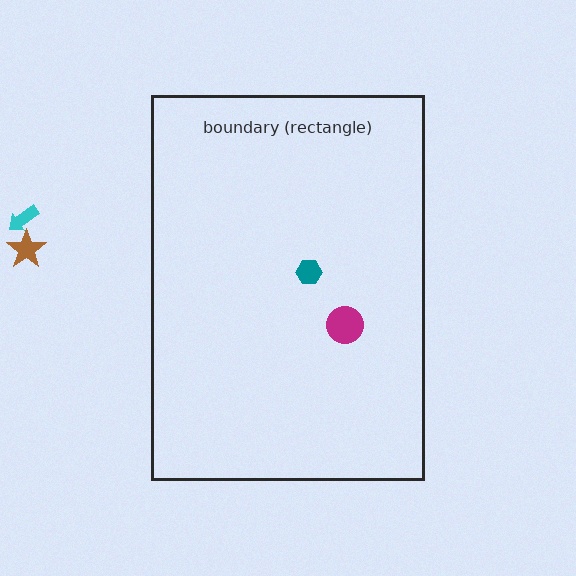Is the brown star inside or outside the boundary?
Outside.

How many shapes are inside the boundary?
2 inside, 2 outside.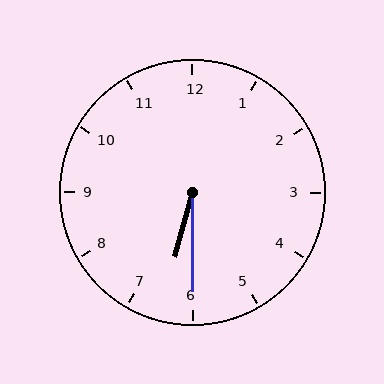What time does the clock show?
6:30.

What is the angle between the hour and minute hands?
Approximately 15 degrees.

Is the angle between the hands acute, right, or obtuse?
It is acute.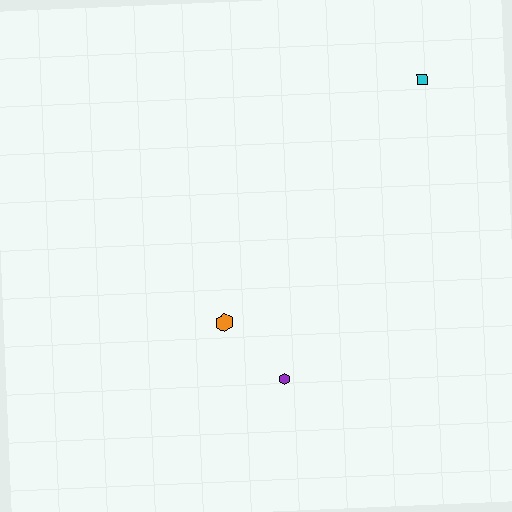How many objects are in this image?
There are 3 objects.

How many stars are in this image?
There are no stars.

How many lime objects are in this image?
There are no lime objects.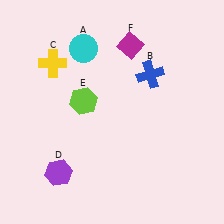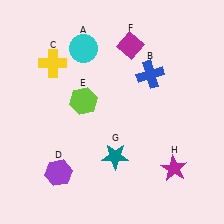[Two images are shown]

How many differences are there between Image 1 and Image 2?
There are 2 differences between the two images.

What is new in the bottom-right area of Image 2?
A teal star (G) was added in the bottom-right area of Image 2.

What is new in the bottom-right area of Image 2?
A magenta star (H) was added in the bottom-right area of Image 2.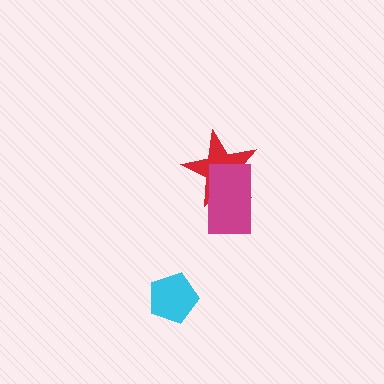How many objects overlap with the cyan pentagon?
0 objects overlap with the cyan pentagon.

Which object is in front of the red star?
The magenta rectangle is in front of the red star.